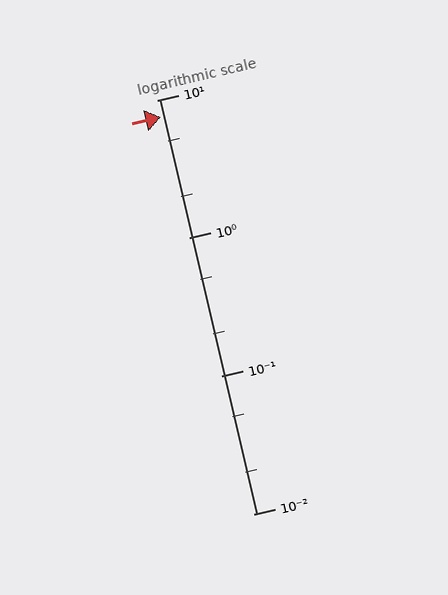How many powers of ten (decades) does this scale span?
The scale spans 3 decades, from 0.01 to 10.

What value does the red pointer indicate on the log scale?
The pointer indicates approximately 7.5.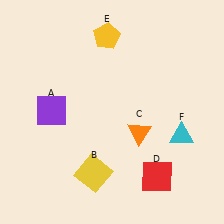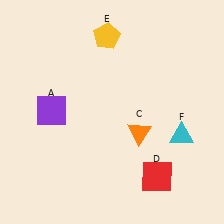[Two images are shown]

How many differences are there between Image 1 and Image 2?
There is 1 difference between the two images.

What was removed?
The yellow square (B) was removed in Image 2.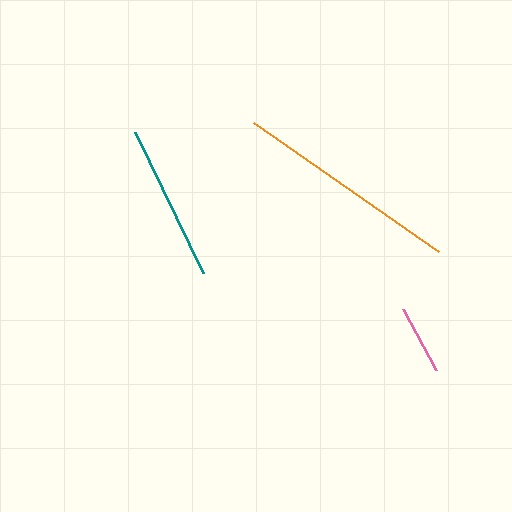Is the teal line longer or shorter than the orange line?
The orange line is longer than the teal line.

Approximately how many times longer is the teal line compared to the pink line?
The teal line is approximately 2.2 times the length of the pink line.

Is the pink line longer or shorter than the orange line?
The orange line is longer than the pink line.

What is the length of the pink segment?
The pink segment is approximately 70 pixels long.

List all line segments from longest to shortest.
From longest to shortest: orange, teal, pink.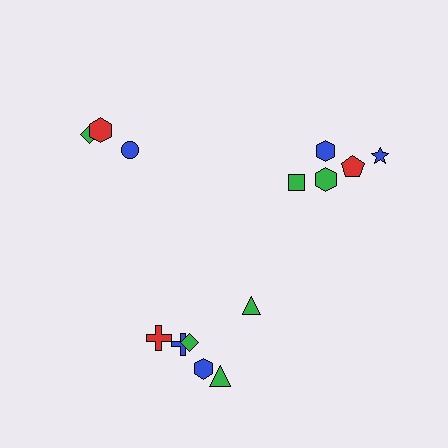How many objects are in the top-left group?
There are 3 objects.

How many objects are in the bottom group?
There are 6 objects.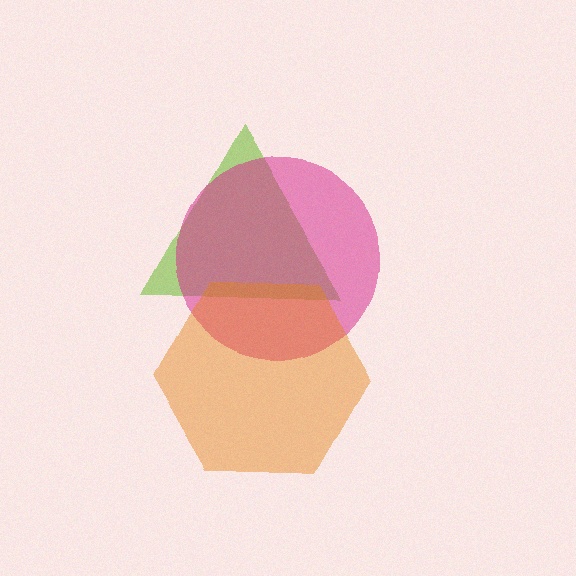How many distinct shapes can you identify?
There are 3 distinct shapes: a lime triangle, a magenta circle, an orange hexagon.